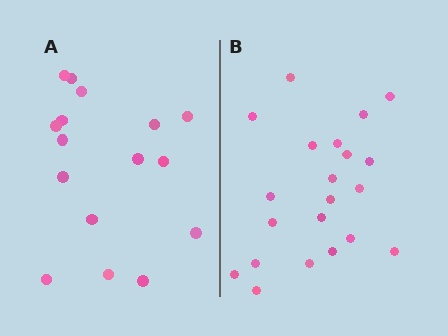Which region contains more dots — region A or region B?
Region B (the right region) has more dots.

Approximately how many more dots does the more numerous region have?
Region B has about 5 more dots than region A.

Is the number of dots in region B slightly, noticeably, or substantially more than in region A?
Region B has noticeably more, but not dramatically so. The ratio is roughly 1.3 to 1.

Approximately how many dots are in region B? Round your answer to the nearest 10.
About 20 dots. (The exact count is 21, which rounds to 20.)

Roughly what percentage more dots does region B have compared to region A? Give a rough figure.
About 30% more.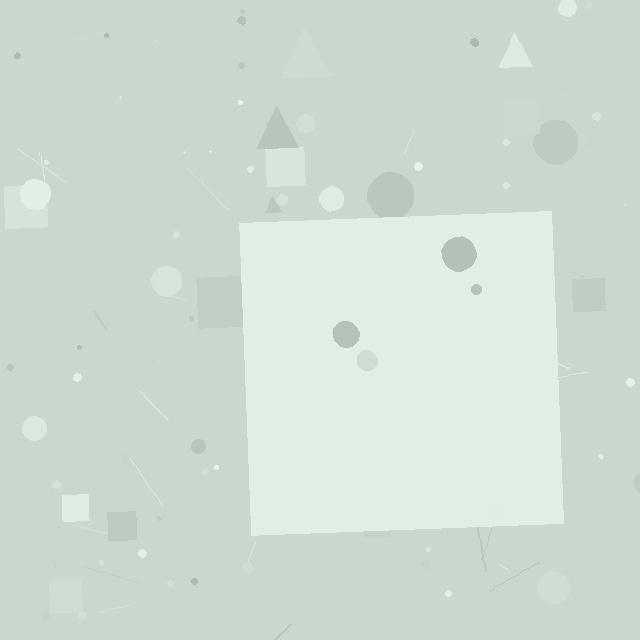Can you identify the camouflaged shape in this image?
The camouflaged shape is a square.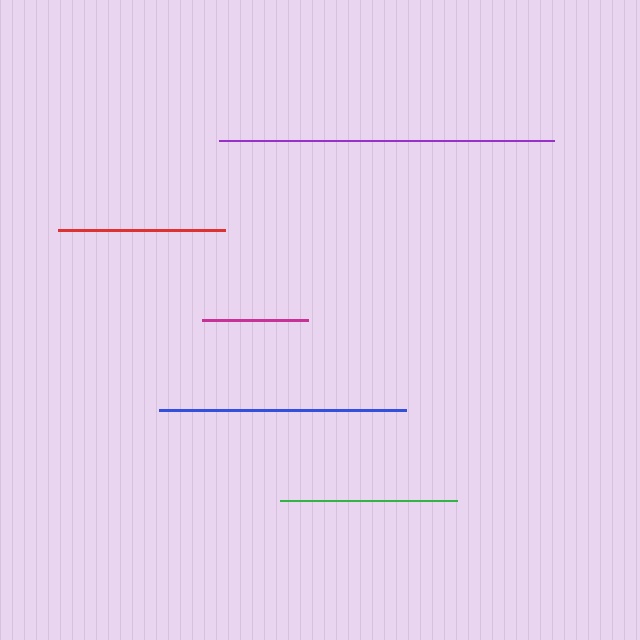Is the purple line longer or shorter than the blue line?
The purple line is longer than the blue line.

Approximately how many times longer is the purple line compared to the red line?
The purple line is approximately 2.0 times the length of the red line.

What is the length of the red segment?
The red segment is approximately 167 pixels long.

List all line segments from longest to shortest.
From longest to shortest: purple, blue, green, red, magenta.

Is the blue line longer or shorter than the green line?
The blue line is longer than the green line.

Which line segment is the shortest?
The magenta line is the shortest at approximately 106 pixels.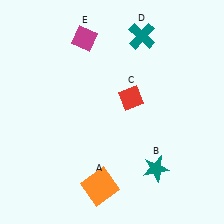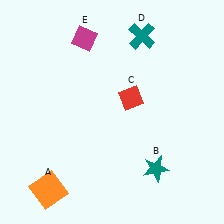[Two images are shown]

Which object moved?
The orange square (A) moved left.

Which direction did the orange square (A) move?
The orange square (A) moved left.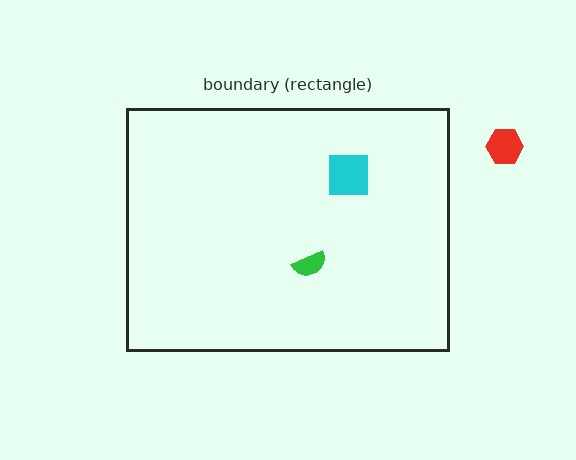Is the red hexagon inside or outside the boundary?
Outside.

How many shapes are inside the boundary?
2 inside, 1 outside.